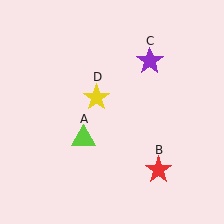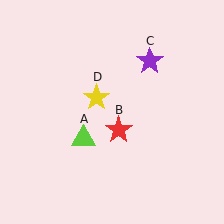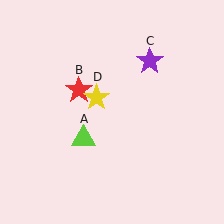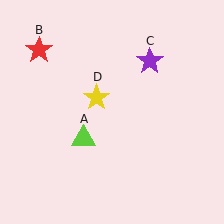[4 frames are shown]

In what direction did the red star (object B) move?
The red star (object B) moved up and to the left.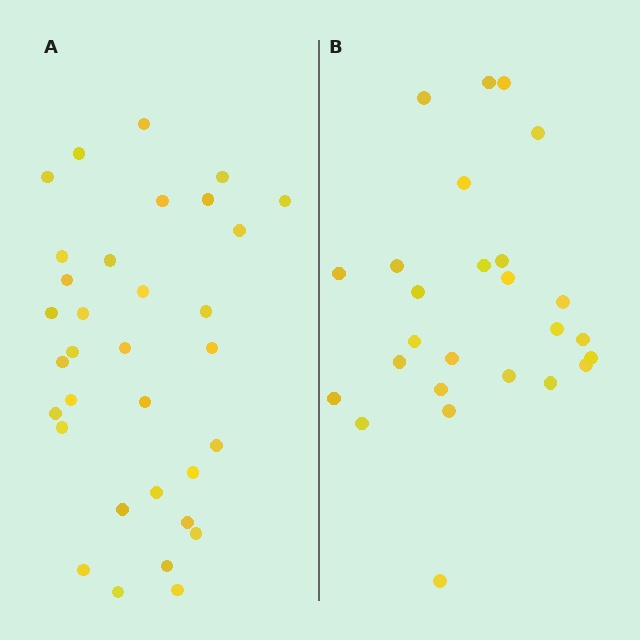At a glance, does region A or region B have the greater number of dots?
Region A (the left region) has more dots.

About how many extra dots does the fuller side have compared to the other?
Region A has roughly 8 or so more dots than region B.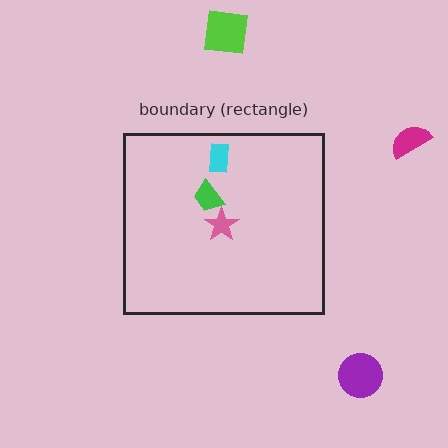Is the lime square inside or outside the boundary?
Outside.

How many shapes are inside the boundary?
3 inside, 3 outside.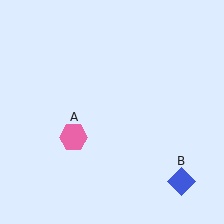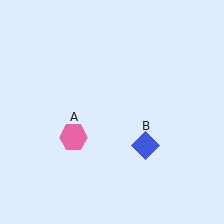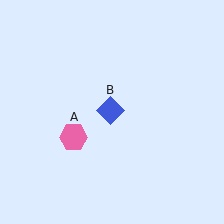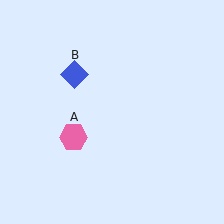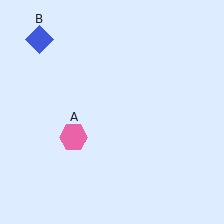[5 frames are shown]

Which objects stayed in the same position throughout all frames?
Pink hexagon (object A) remained stationary.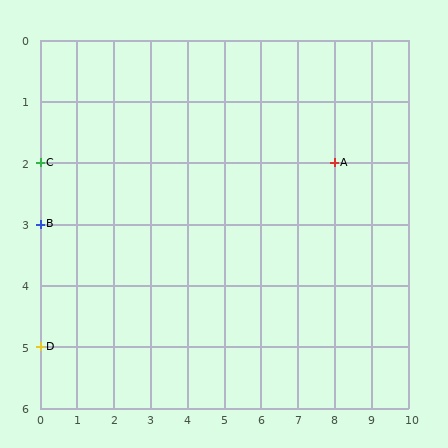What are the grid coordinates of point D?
Point D is at grid coordinates (0, 5).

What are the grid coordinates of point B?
Point B is at grid coordinates (0, 3).